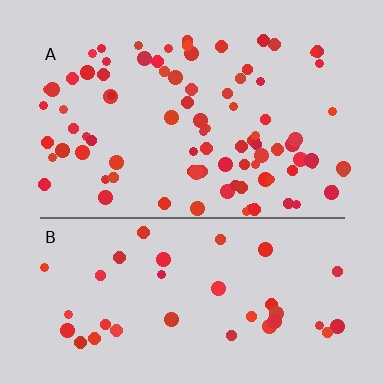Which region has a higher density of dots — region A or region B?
A (the top).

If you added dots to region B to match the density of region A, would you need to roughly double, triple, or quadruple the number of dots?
Approximately double.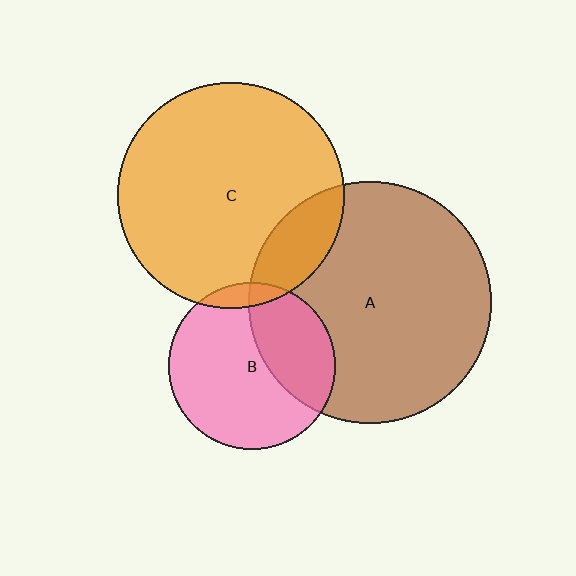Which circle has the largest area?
Circle A (brown).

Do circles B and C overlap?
Yes.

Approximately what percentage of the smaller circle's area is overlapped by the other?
Approximately 5%.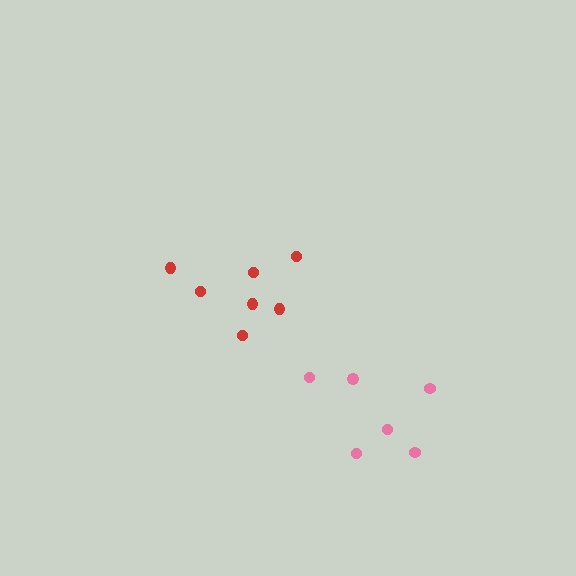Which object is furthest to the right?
The pink cluster is rightmost.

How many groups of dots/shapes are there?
There are 2 groups.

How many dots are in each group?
Group 1: 7 dots, Group 2: 6 dots (13 total).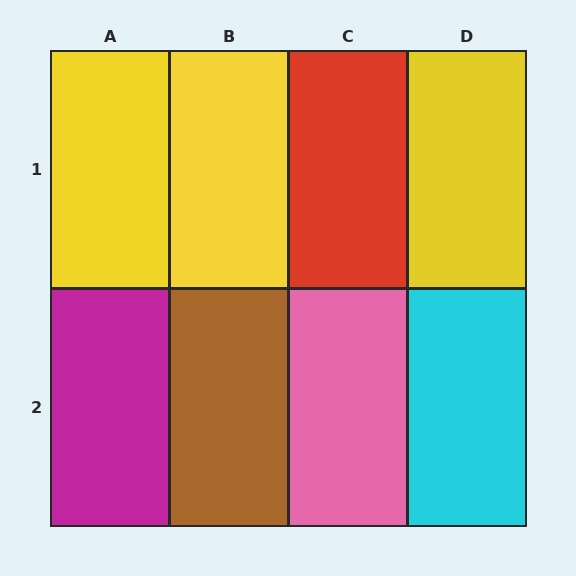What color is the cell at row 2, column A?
Magenta.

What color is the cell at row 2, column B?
Brown.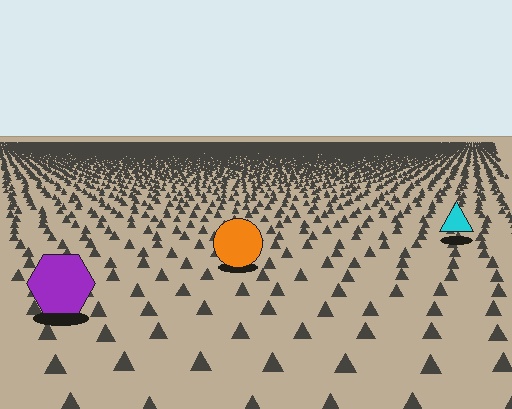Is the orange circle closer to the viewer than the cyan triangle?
Yes. The orange circle is closer — you can tell from the texture gradient: the ground texture is coarser near it.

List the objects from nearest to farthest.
From nearest to farthest: the purple hexagon, the orange circle, the cyan triangle.